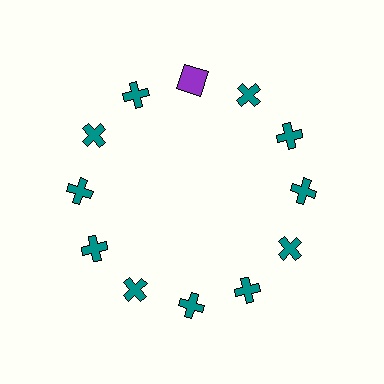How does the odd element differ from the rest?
It differs in both color (purple instead of teal) and shape (square instead of cross).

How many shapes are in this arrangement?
There are 12 shapes arranged in a ring pattern.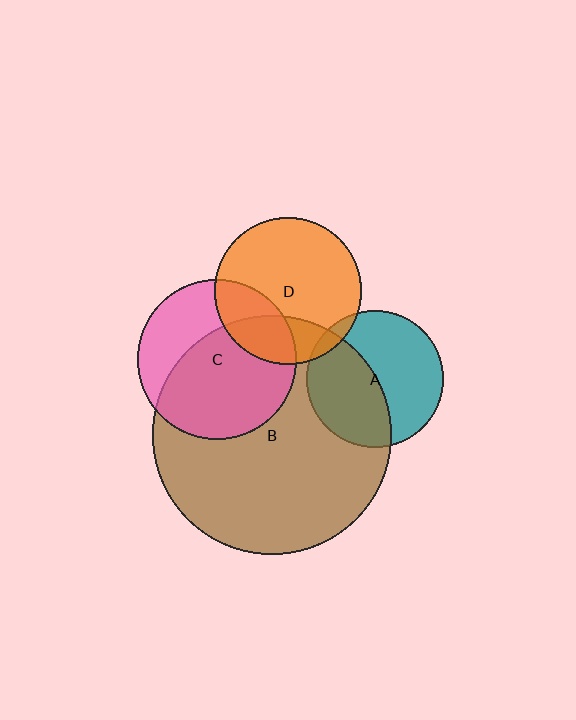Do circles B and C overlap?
Yes.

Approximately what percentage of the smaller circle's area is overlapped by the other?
Approximately 65%.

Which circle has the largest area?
Circle B (brown).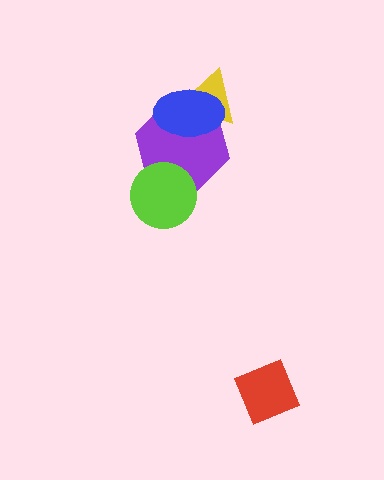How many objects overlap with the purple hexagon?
3 objects overlap with the purple hexagon.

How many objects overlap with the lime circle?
1 object overlaps with the lime circle.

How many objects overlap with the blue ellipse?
2 objects overlap with the blue ellipse.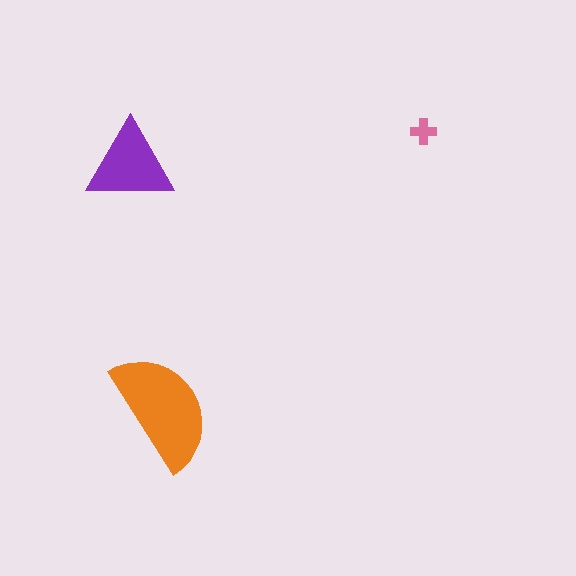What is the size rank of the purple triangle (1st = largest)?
2nd.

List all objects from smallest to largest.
The pink cross, the purple triangle, the orange semicircle.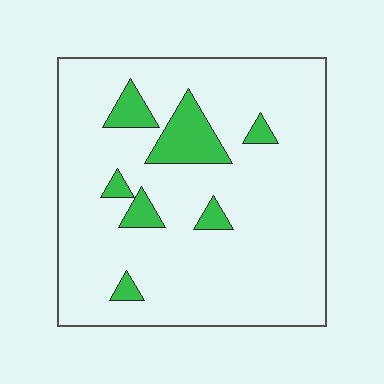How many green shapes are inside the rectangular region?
7.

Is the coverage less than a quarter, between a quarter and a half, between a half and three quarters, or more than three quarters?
Less than a quarter.